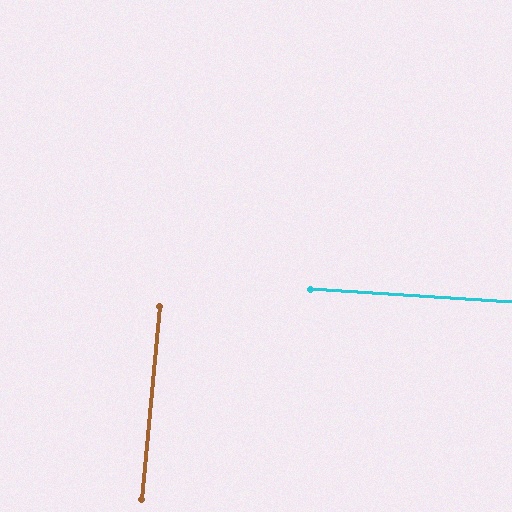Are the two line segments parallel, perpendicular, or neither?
Perpendicular — they meet at approximately 88°.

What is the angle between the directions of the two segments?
Approximately 88 degrees.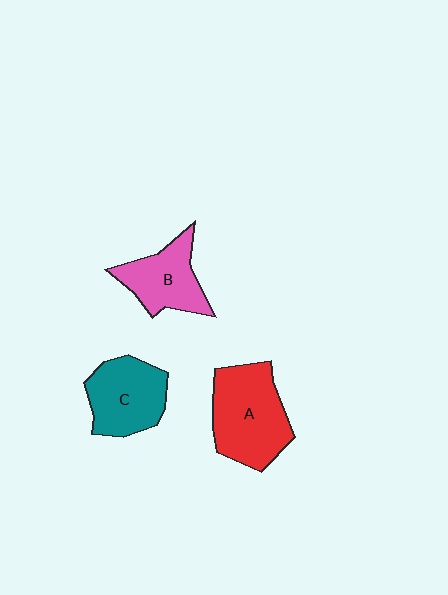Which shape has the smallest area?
Shape B (pink).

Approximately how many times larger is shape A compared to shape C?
Approximately 1.3 times.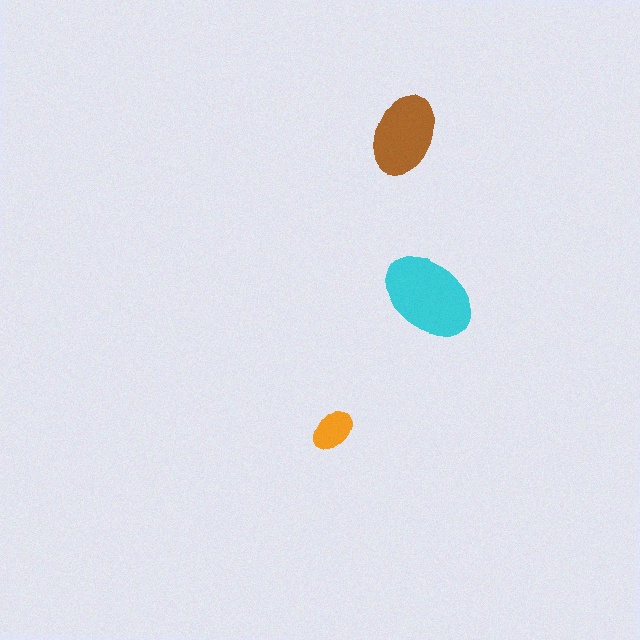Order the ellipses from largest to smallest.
the cyan one, the brown one, the orange one.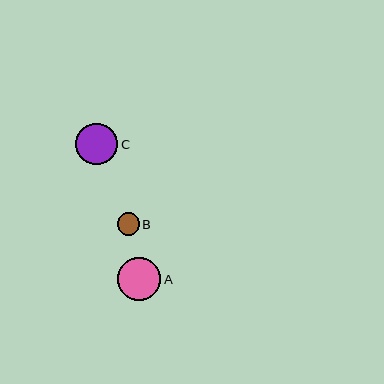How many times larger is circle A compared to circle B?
Circle A is approximately 1.9 times the size of circle B.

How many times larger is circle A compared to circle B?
Circle A is approximately 1.9 times the size of circle B.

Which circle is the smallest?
Circle B is the smallest with a size of approximately 22 pixels.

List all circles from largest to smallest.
From largest to smallest: A, C, B.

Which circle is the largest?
Circle A is the largest with a size of approximately 43 pixels.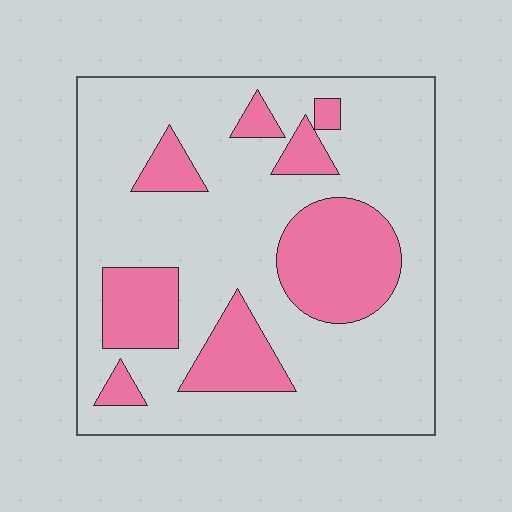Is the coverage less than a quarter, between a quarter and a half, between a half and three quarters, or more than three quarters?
Between a quarter and a half.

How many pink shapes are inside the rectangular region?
8.